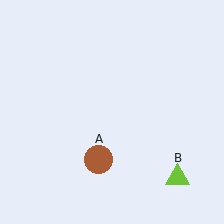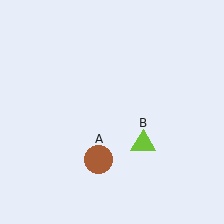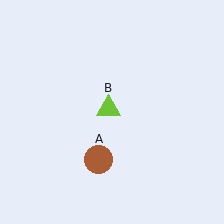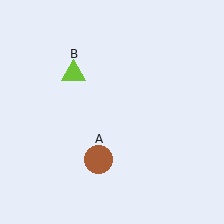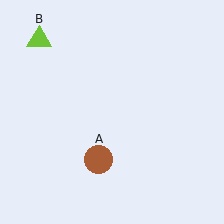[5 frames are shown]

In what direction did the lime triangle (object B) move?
The lime triangle (object B) moved up and to the left.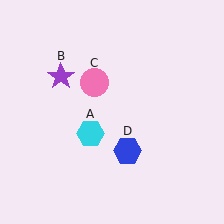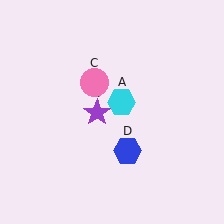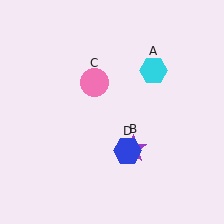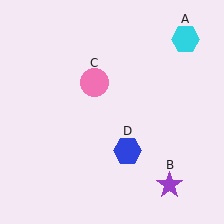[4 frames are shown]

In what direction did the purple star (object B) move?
The purple star (object B) moved down and to the right.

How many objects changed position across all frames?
2 objects changed position: cyan hexagon (object A), purple star (object B).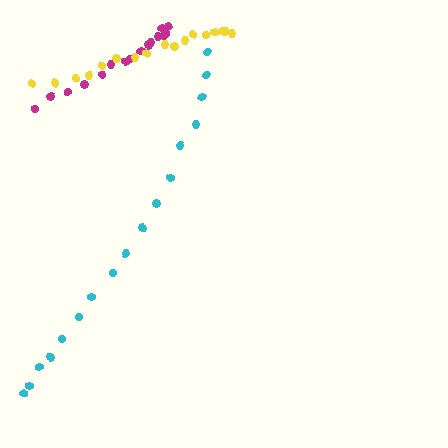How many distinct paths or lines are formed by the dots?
There are 3 distinct paths.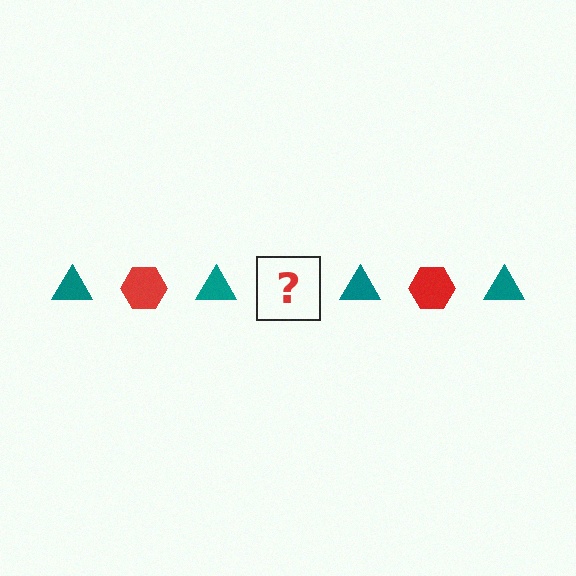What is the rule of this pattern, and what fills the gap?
The rule is that the pattern alternates between teal triangle and red hexagon. The gap should be filled with a red hexagon.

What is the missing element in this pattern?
The missing element is a red hexagon.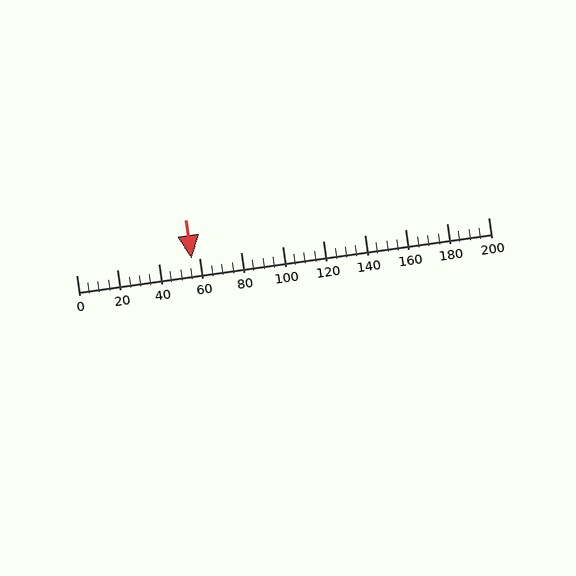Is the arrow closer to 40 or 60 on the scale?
The arrow is closer to 60.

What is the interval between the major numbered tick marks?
The major tick marks are spaced 20 units apart.